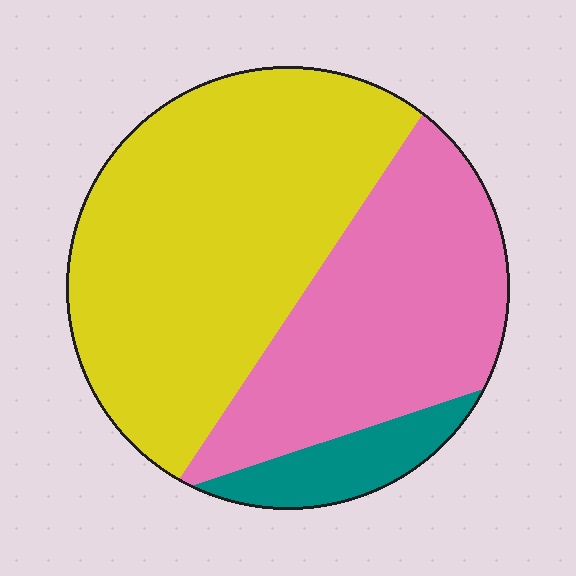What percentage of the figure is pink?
Pink takes up about three eighths (3/8) of the figure.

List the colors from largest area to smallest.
From largest to smallest: yellow, pink, teal.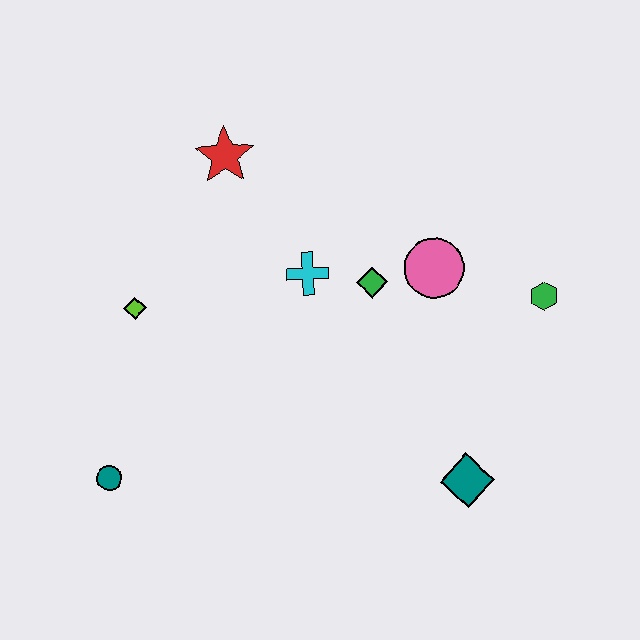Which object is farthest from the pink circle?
The teal circle is farthest from the pink circle.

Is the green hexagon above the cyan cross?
No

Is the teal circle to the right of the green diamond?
No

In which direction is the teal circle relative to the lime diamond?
The teal circle is below the lime diamond.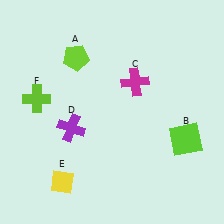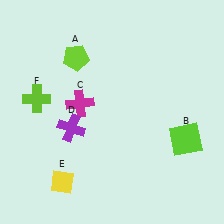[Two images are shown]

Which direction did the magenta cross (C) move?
The magenta cross (C) moved left.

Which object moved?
The magenta cross (C) moved left.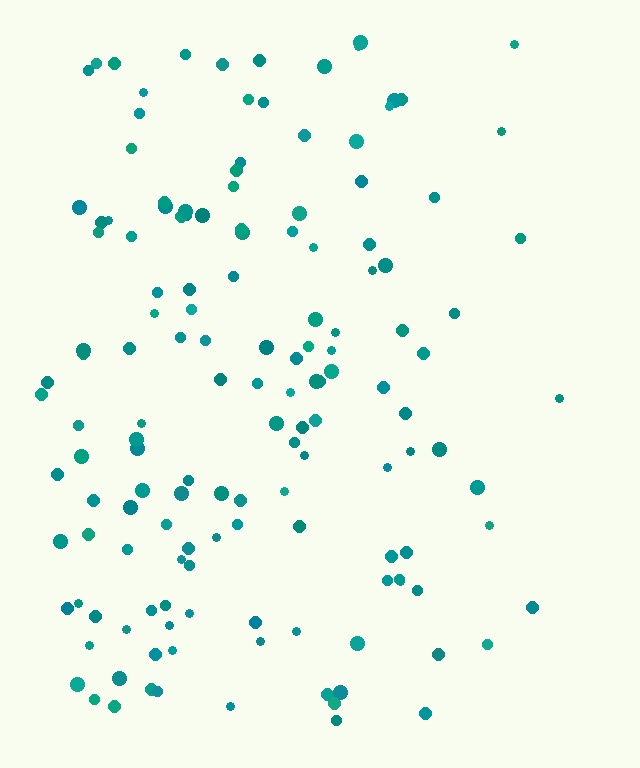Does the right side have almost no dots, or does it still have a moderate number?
Still a moderate number, just noticeably fewer than the left.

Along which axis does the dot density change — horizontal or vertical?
Horizontal.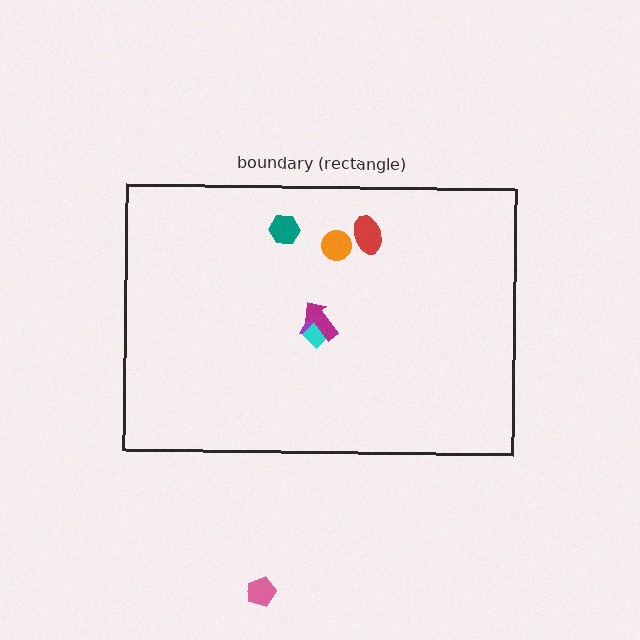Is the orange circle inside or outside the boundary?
Inside.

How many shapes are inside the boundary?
6 inside, 1 outside.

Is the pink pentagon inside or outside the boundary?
Outside.